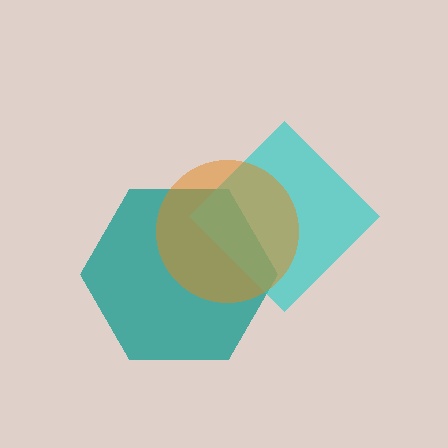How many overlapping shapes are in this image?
There are 3 overlapping shapes in the image.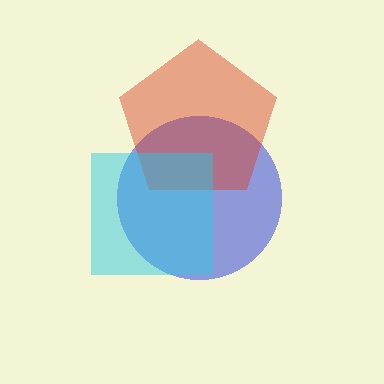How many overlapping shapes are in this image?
There are 3 overlapping shapes in the image.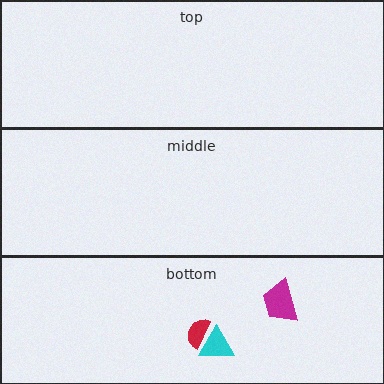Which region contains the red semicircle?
The bottom region.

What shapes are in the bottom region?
The cyan triangle, the red semicircle, the magenta trapezoid.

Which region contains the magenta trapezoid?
The bottom region.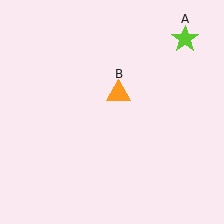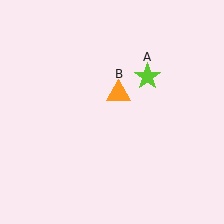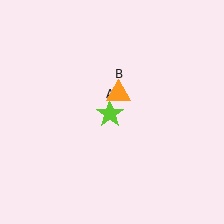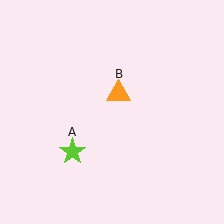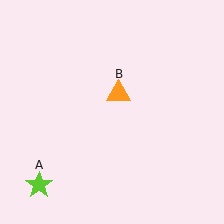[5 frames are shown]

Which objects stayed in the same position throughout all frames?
Orange triangle (object B) remained stationary.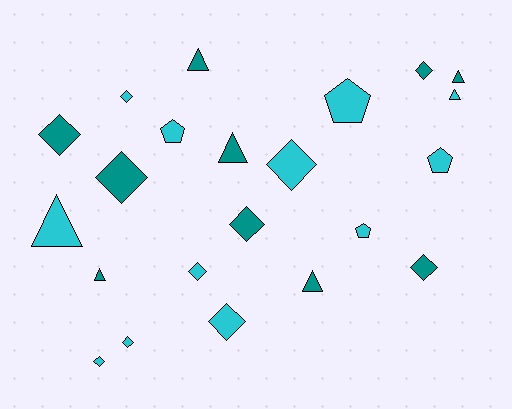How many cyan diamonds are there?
There are 6 cyan diamonds.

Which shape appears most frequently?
Diamond, with 11 objects.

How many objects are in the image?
There are 22 objects.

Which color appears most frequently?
Cyan, with 12 objects.